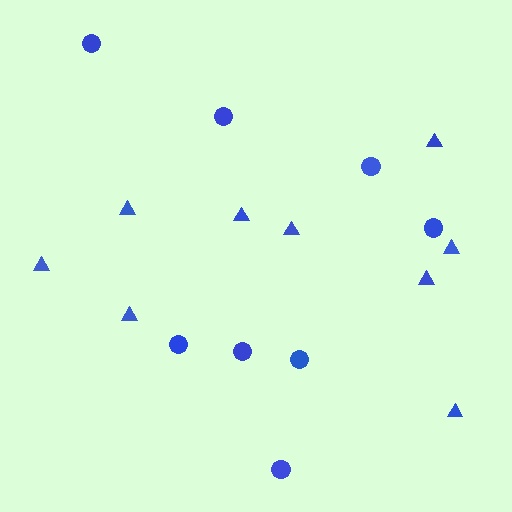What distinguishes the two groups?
There are 2 groups: one group of triangles (9) and one group of circles (8).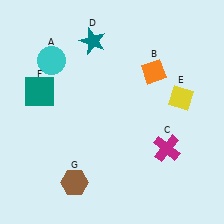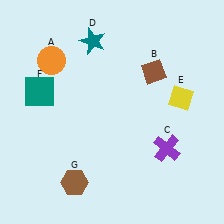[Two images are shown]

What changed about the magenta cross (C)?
In Image 1, C is magenta. In Image 2, it changed to purple.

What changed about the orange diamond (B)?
In Image 1, B is orange. In Image 2, it changed to brown.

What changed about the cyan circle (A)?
In Image 1, A is cyan. In Image 2, it changed to orange.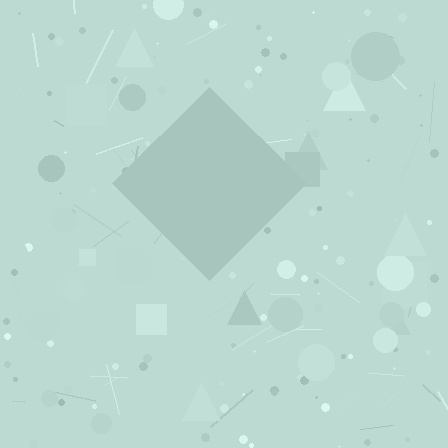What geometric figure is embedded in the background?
A diamond is embedded in the background.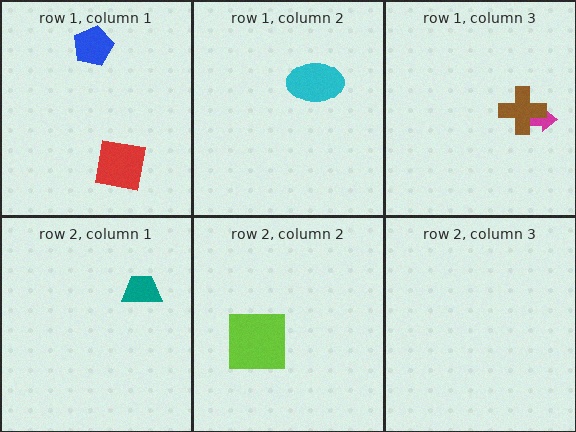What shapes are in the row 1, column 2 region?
The cyan ellipse.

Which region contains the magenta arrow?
The row 1, column 3 region.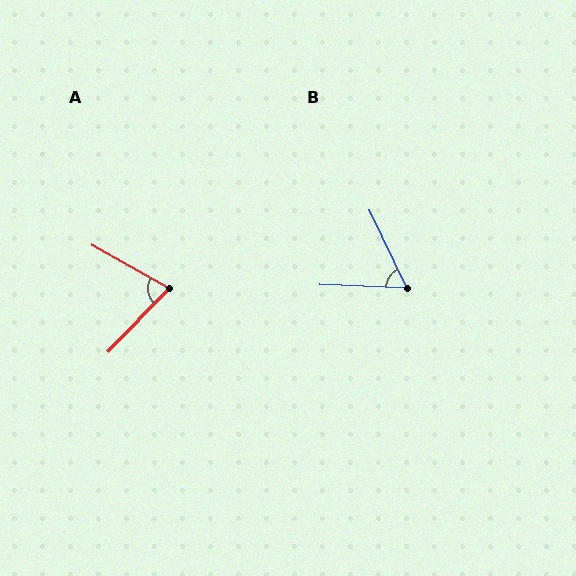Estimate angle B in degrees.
Approximately 62 degrees.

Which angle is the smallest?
B, at approximately 62 degrees.